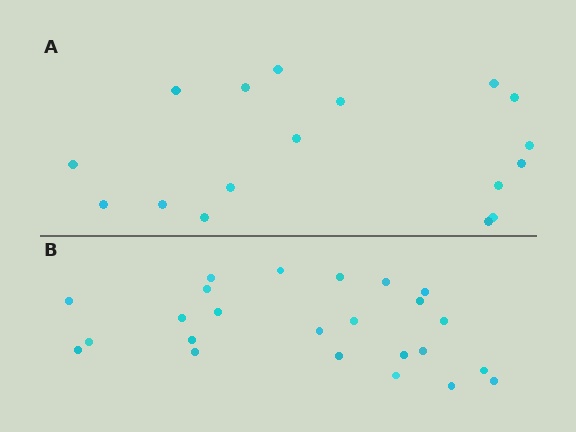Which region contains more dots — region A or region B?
Region B (the bottom region) has more dots.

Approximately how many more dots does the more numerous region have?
Region B has roughly 8 or so more dots than region A.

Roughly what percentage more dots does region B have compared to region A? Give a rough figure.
About 40% more.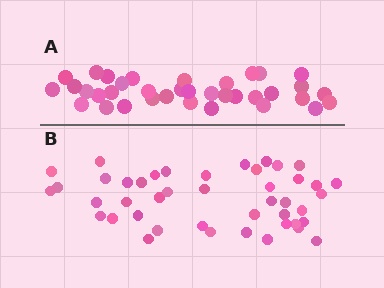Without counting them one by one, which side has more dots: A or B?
Region B (the bottom region) has more dots.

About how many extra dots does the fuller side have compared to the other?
Region B has roughly 8 or so more dots than region A.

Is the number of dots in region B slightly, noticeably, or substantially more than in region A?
Region B has only slightly more — the two regions are fairly close. The ratio is roughly 1.2 to 1.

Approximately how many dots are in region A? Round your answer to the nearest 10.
About 40 dots. (The exact count is 36, which rounds to 40.)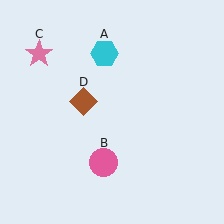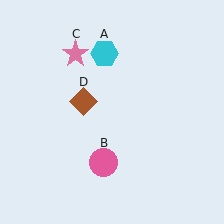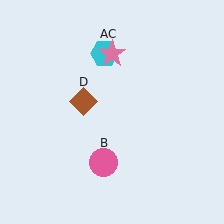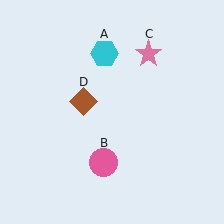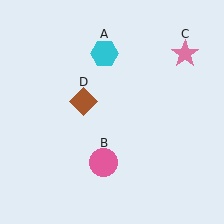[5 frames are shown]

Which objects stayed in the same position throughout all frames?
Cyan hexagon (object A) and pink circle (object B) and brown diamond (object D) remained stationary.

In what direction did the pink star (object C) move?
The pink star (object C) moved right.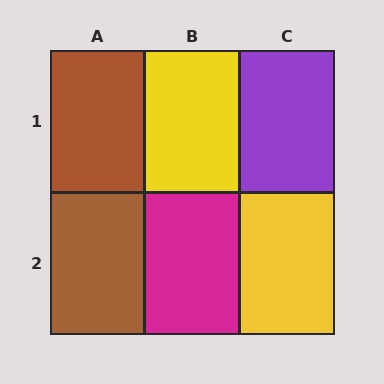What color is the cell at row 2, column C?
Yellow.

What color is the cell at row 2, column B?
Magenta.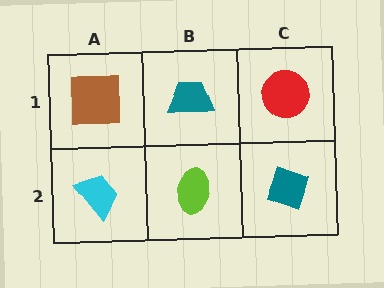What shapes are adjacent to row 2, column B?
A teal trapezoid (row 1, column B), a cyan trapezoid (row 2, column A), a teal diamond (row 2, column C).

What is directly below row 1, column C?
A teal diamond.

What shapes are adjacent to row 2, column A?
A brown square (row 1, column A), a lime ellipse (row 2, column B).